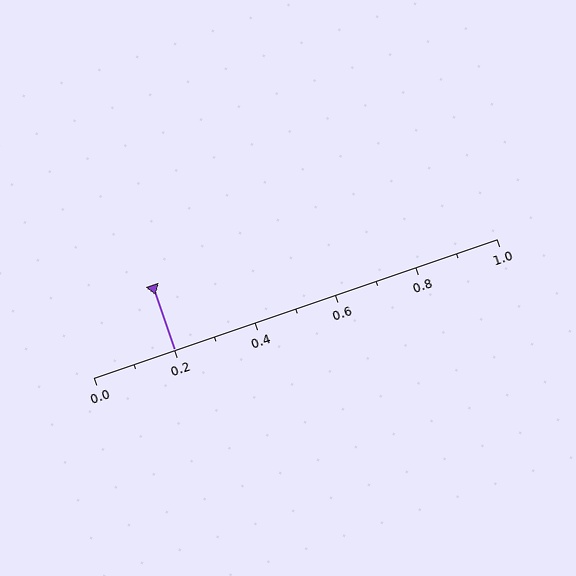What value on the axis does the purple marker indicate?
The marker indicates approximately 0.2.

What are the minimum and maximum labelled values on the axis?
The axis runs from 0.0 to 1.0.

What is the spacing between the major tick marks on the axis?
The major ticks are spaced 0.2 apart.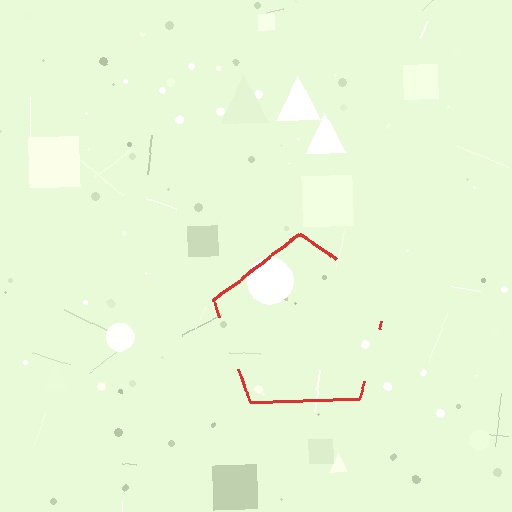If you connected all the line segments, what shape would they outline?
They would outline a pentagon.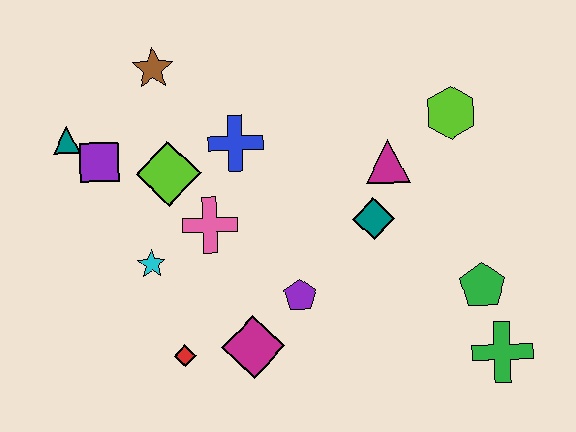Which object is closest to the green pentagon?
The green cross is closest to the green pentagon.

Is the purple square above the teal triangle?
No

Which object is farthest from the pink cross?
The green cross is farthest from the pink cross.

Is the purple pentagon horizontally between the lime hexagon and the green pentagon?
No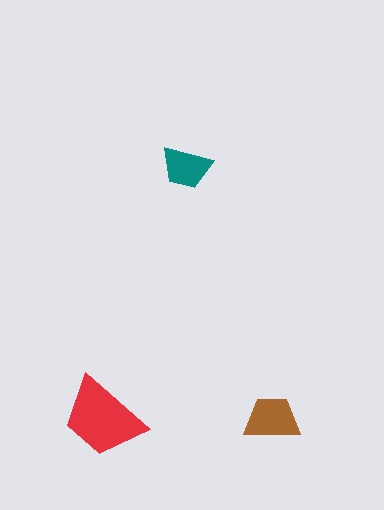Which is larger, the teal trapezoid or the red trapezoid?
The red one.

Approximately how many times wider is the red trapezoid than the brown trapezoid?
About 1.5 times wider.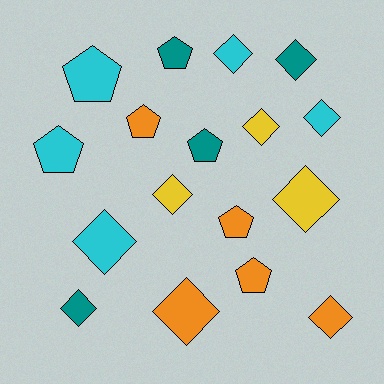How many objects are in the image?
There are 17 objects.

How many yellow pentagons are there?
There are no yellow pentagons.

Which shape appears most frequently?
Diamond, with 10 objects.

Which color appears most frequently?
Orange, with 5 objects.